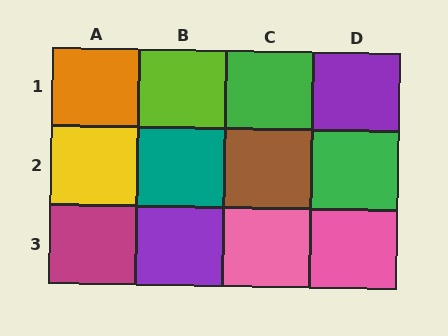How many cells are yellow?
1 cell is yellow.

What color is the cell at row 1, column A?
Orange.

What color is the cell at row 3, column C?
Pink.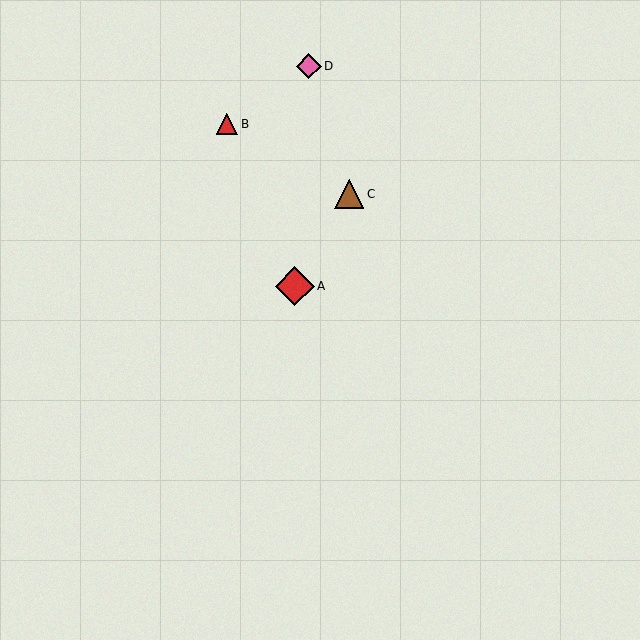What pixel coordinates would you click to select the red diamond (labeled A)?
Click at (295, 286) to select the red diamond A.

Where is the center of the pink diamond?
The center of the pink diamond is at (309, 66).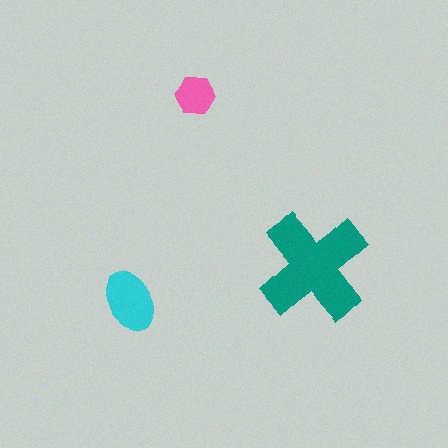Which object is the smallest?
The pink hexagon.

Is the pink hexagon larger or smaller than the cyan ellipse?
Smaller.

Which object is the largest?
The teal cross.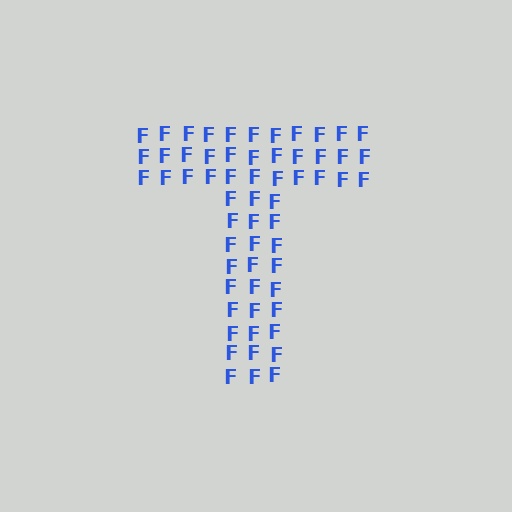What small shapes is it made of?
It is made of small letter F's.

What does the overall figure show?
The overall figure shows the letter T.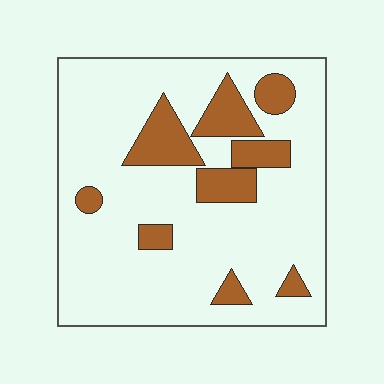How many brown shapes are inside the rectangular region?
9.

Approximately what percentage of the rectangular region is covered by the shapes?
Approximately 20%.